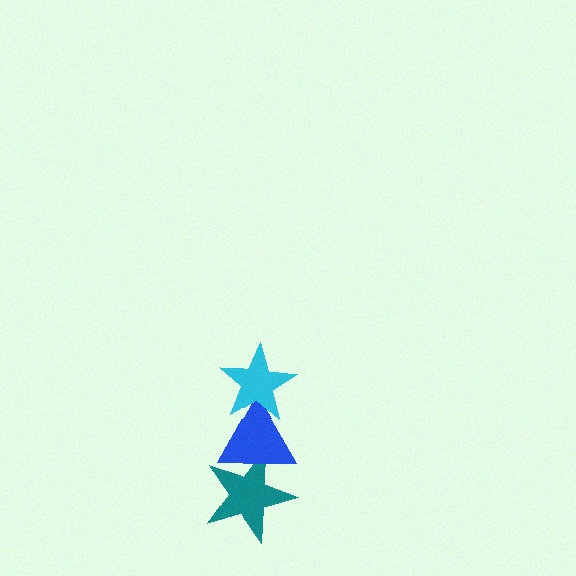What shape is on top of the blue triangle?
The cyan star is on top of the blue triangle.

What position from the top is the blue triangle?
The blue triangle is 2nd from the top.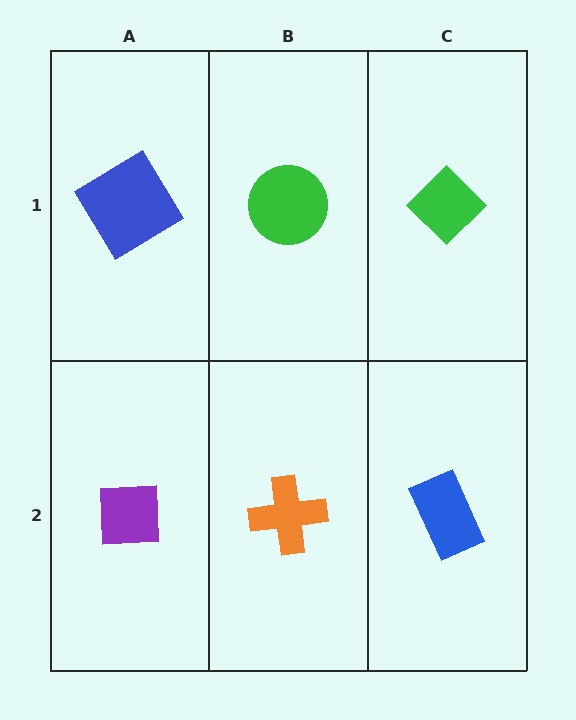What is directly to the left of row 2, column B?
A purple square.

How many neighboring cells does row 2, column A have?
2.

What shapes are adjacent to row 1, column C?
A blue rectangle (row 2, column C), a green circle (row 1, column B).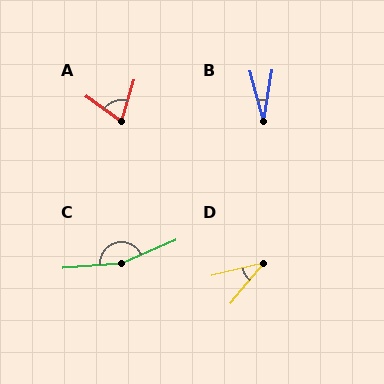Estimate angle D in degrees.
Approximately 37 degrees.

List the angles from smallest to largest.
B (24°), D (37°), A (70°), C (161°).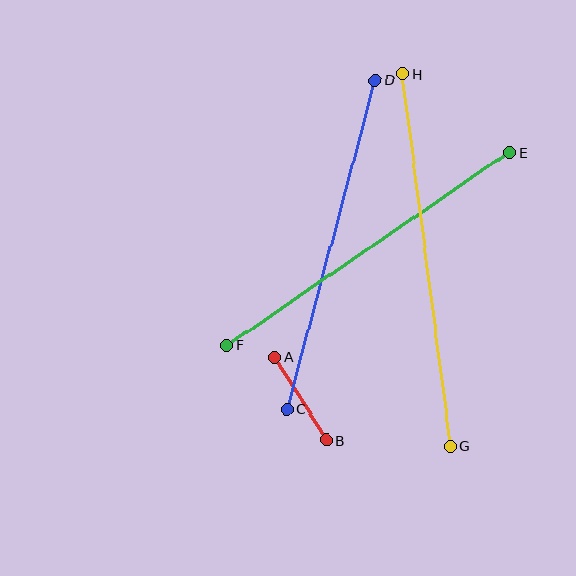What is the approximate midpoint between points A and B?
The midpoint is at approximately (301, 399) pixels.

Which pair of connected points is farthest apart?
Points G and H are farthest apart.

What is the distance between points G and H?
The distance is approximately 376 pixels.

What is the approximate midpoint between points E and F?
The midpoint is at approximately (368, 249) pixels.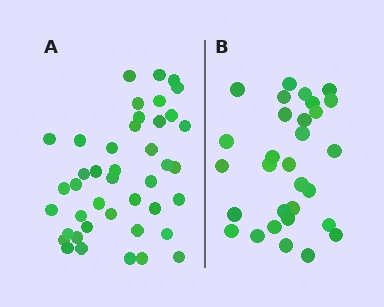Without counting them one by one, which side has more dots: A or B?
Region A (the left region) has more dots.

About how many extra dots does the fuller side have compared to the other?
Region A has roughly 12 or so more dots than region B.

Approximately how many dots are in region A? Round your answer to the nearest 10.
About 40 dots. (The exact count is 42, which rounds to 40.)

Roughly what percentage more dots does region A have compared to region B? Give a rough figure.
About 40% more.